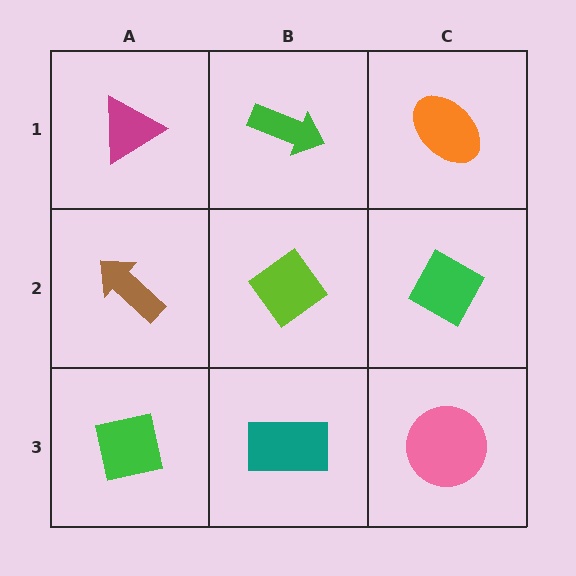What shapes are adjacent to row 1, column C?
A green diamond (row 2, column C), a green arrow (row 1, column B).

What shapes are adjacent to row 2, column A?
A magenta triangle (row 1, column A), a green square (row 3, column A), a lime diamond (row 2, column B).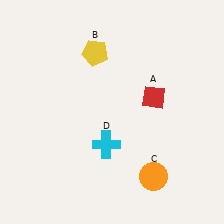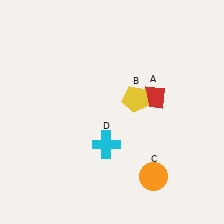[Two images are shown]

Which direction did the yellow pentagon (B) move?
The yellow pentagon (B) moved down.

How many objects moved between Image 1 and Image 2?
1 object moved between the two images.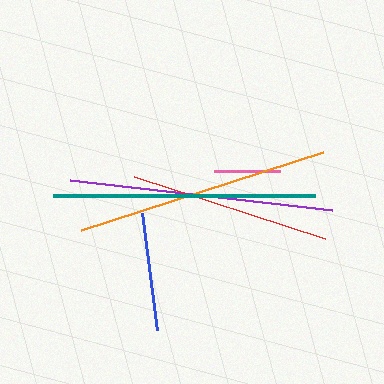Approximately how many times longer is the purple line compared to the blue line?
The purple line is approximately 2.2 times the length of the blue line.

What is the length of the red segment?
The red segment is approximately 201 pixels long.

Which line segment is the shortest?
The pink line is the shortest at approximately 66 pixels.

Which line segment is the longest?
The purple line is the longest at approximately 264 pixels.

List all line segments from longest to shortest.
From longest to shortest: purple, teal, orange, red, blue, pink.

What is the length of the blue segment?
The blue segment is approximately 118 pixels long.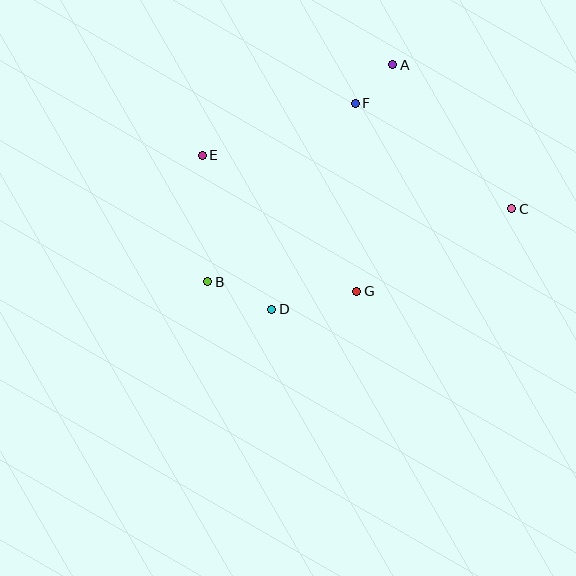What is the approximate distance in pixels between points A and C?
The distance between A and C is approximately 187 pixels.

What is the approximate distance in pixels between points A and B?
The distance between A and B is approximately 285 pixels.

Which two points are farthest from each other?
Points C and E are farthest from each other.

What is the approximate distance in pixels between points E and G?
The distance between E and G is approximately 206 pixels.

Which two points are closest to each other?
Points A and F are closest to each other.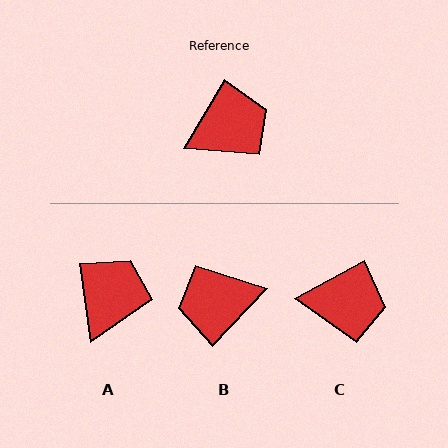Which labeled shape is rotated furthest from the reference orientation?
B, about 167 degrees away.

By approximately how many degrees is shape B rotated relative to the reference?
Approximately 167 degrees counter-clockwise.